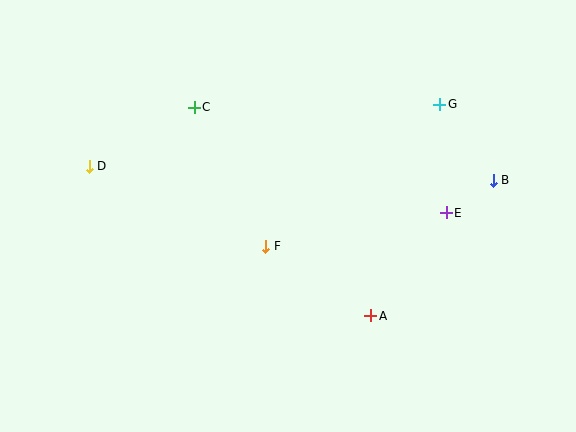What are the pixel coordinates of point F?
Point F is at (266, 246).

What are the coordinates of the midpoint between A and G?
The midpoint between A and G is at (405, 210).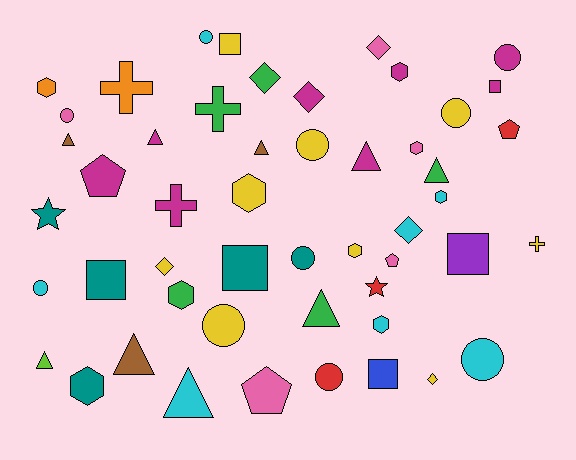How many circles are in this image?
There are 10 circles.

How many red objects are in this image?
There are 3 red objects.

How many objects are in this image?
There are 50 objects.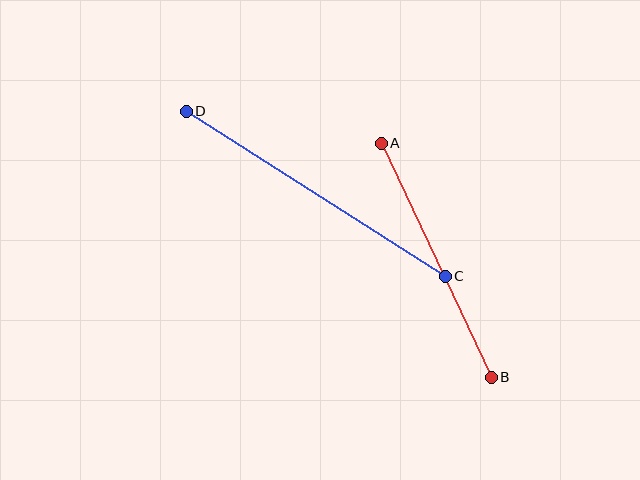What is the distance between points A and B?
The distance is approximately 259 pixels.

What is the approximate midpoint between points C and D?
The midpoint is at approximately (316, 194) pixels.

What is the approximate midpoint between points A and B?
The midpoint is at approximately (436, 260) pixels.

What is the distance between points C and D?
The distance is approximately 307 pixels.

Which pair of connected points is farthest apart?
Points C and D are farthest apart.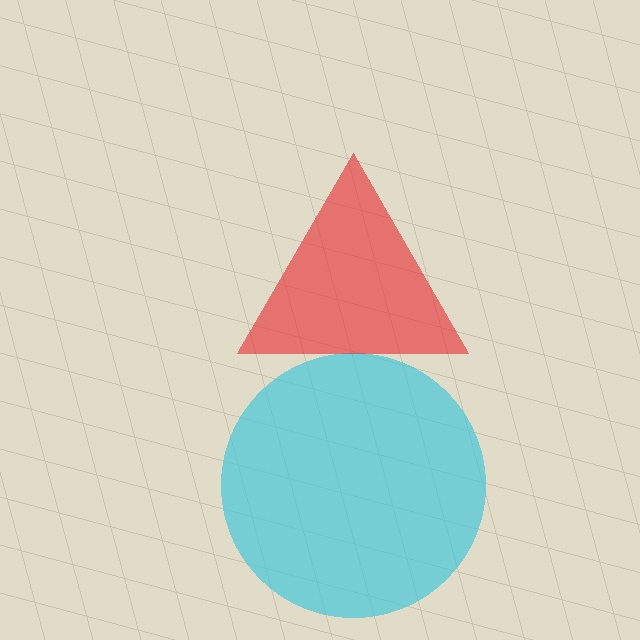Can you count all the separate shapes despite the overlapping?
Yes, there are 2 separate shapes.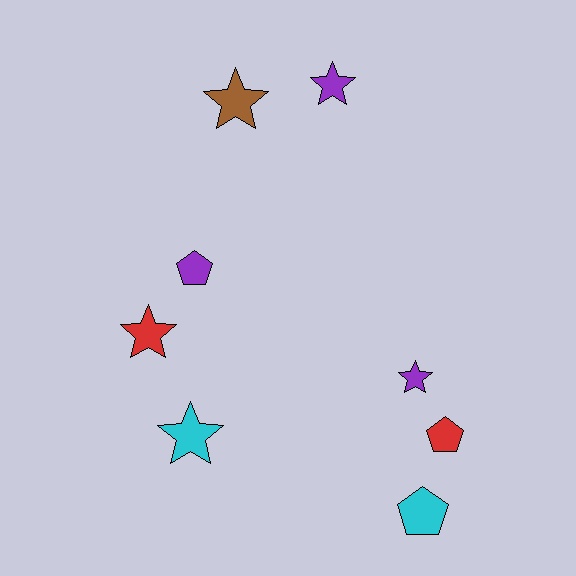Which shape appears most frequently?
Star, with 5 objects.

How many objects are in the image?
There are 8 objects.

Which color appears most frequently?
Purple, with 3 objects.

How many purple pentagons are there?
There is 1 purple pentagon.